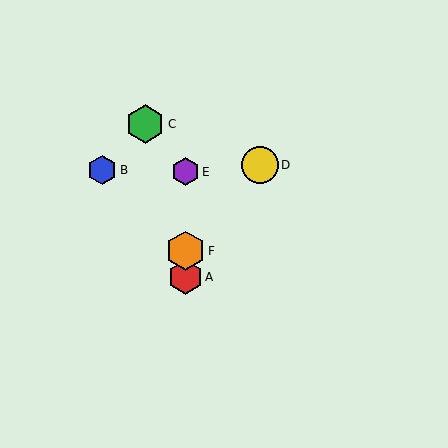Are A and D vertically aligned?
No, A is at x≈185 and D is at x≈260.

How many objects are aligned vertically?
3 objects (A, E, F) are aligned vertically.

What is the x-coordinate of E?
Object E is at x≈185.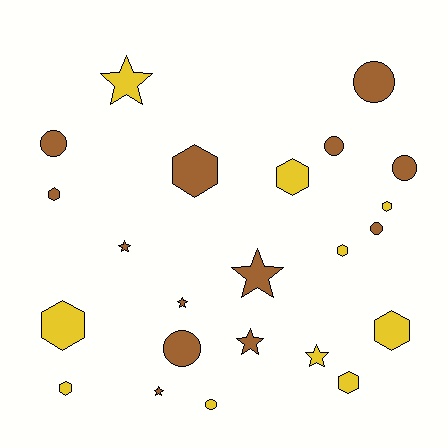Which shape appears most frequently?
Hexagon, with 9 objects.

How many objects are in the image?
There are 23 objects.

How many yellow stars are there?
There are 2 yellow stars.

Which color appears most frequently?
Brown, with 13 objects.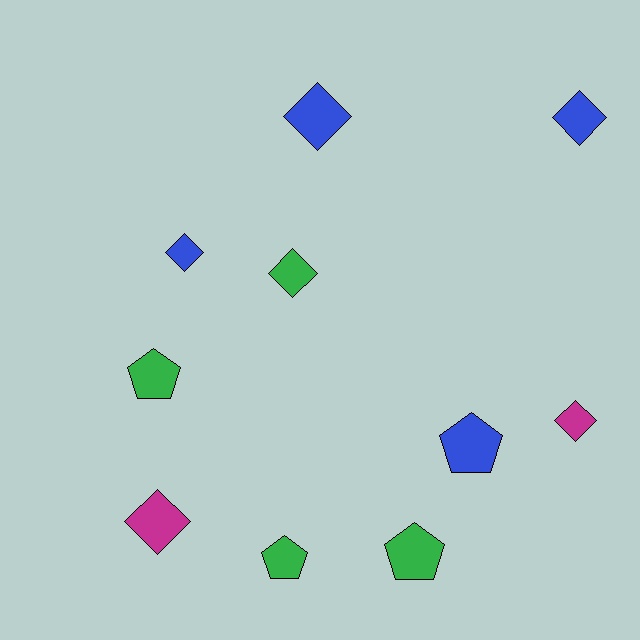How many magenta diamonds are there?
There are 2 magenta diamonds.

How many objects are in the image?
There are 10 objects.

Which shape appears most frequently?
Diamond, with 6 objects.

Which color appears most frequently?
Green, with 4 objects.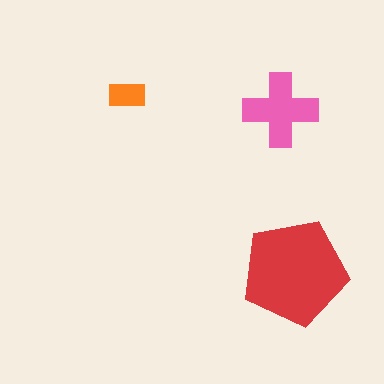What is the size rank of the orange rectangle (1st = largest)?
3rd.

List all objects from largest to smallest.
The red pentagon, the pink cross, the orange rectangle.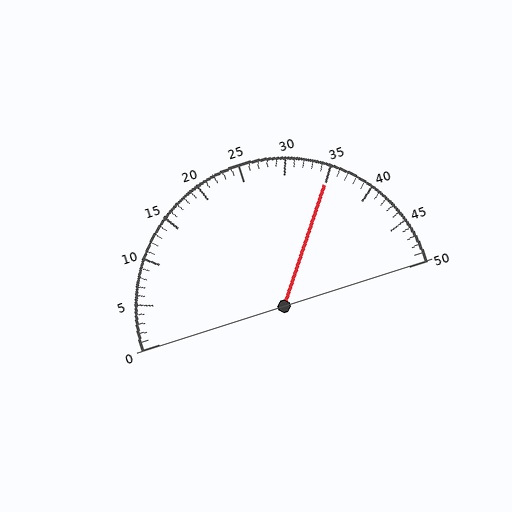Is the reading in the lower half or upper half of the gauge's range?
The reading is in the upper half of the range (0 to 50).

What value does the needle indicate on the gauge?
The needle indicates approximately 35.